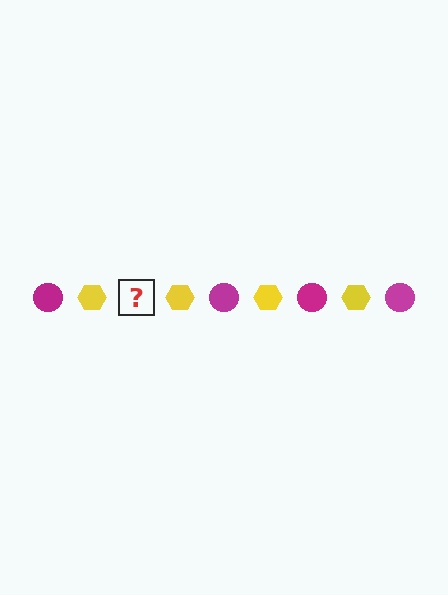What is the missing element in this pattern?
The missing element is a magenta circle.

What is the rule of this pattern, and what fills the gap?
The rule is that the pattern alternates between magenta circle and yellow hexagon. The gap should be filled with a magenta circle.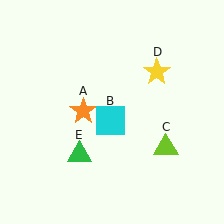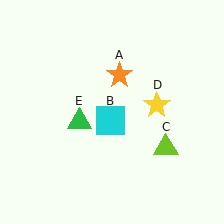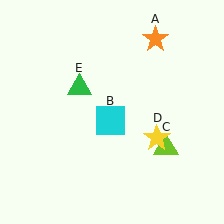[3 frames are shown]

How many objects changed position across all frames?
3 objects changed position: orange star (object A), yellow star (object D), green triangle (object E).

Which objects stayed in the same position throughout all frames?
Cyan square (object B) and lime triangle (object C) remained stationary.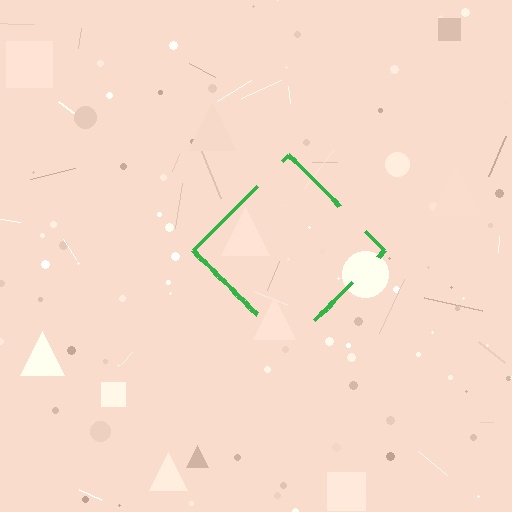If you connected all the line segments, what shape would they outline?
They would outline a diamond.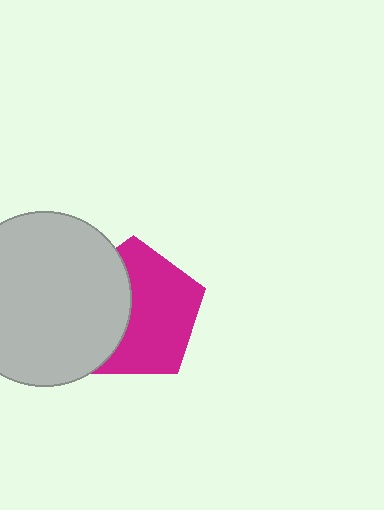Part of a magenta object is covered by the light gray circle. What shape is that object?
It is a pentagon.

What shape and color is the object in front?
The object in front is a light gray circle.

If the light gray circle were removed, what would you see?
You would see the complete magenta pentagon.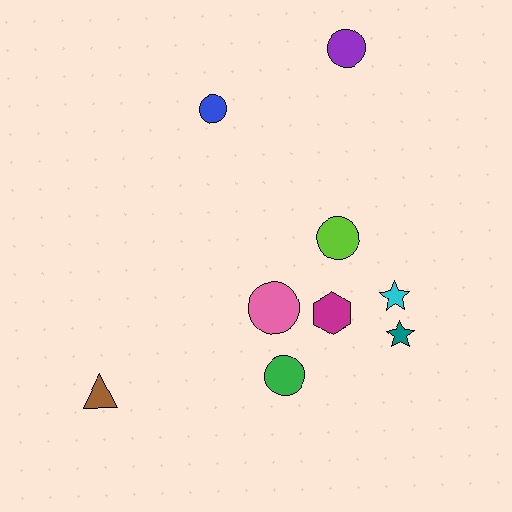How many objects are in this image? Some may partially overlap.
There are 9 objects.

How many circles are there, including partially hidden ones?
There are 5 circles.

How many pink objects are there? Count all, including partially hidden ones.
There is 1 pink object.